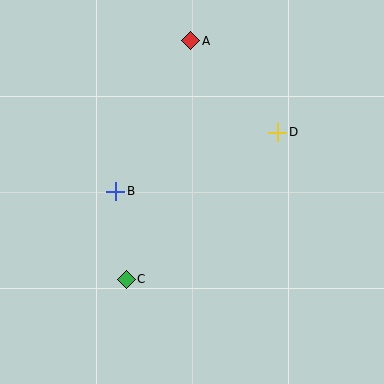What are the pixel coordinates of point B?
Point B is at (116, 191).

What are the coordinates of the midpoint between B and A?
The midpoint between B and A is at (153, 116).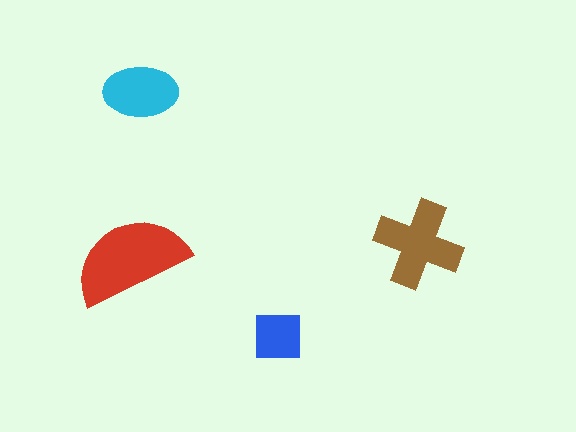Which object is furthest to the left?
The red semicircle is leftmost.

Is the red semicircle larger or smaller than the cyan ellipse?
Larger.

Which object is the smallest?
The blue square.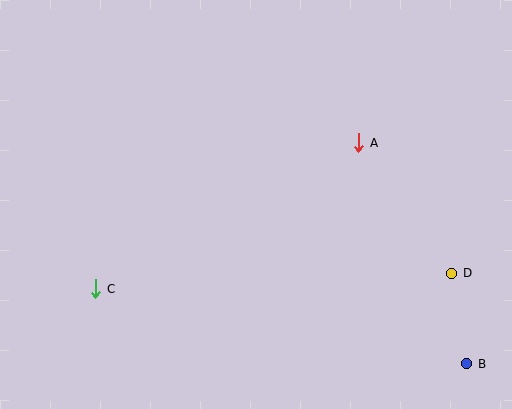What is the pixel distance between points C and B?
The distance between C and B is 379 pixels.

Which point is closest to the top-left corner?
Point C is closest to the top-left corner.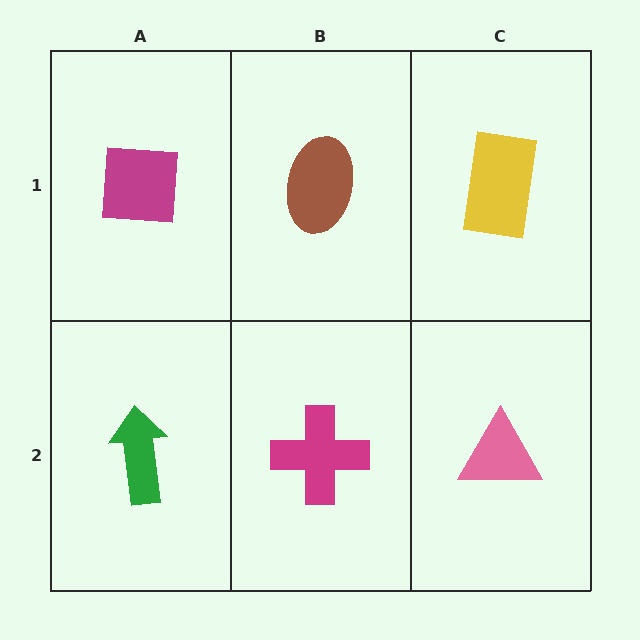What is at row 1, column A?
A magenta square.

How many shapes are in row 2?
3 shapes.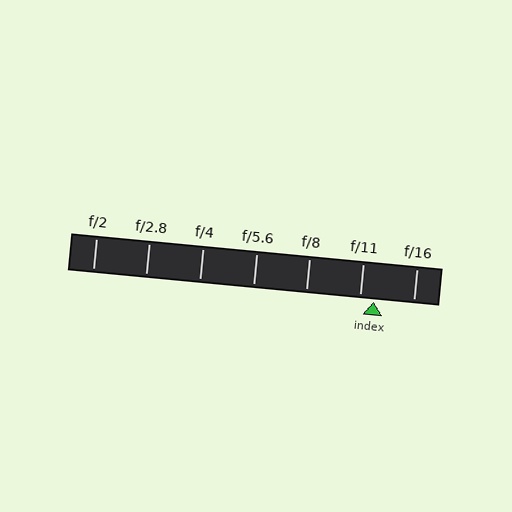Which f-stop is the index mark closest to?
The index mark is closest to f/11.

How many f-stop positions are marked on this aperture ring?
There are 7 f-stop positions marked.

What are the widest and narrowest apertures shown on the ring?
The widest aperture shown is f/2 and the narrowest is f/16.